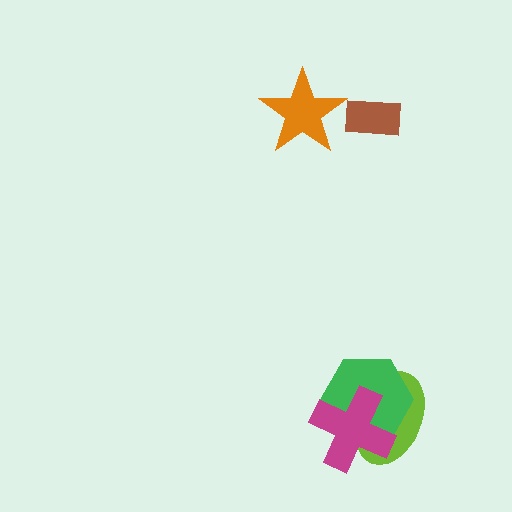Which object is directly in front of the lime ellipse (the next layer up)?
The green hexagon is directly in front of the lime ellipse.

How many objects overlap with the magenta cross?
2 objects overlap with the magenta cross.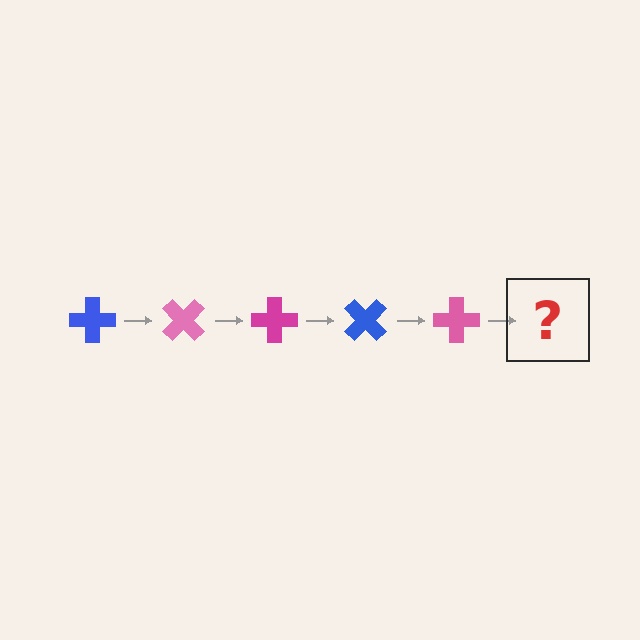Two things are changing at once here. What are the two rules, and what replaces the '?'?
The two rules are that it rotates 45 degrees each step and the color cycles through blue, pink, and magenta. The '?' should be a magenta cross, rotated 225 degrees from the start.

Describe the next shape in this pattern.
It should be a magenta cross, rotated 225 degrees from the start.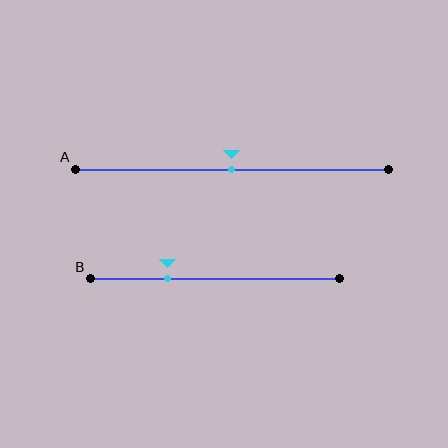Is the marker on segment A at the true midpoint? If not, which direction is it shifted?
Yes, the marker on segment A is at the true midpoint.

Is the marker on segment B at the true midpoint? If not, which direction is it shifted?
No, the marker on segment B is shifted to the left by about 19% of the segment length.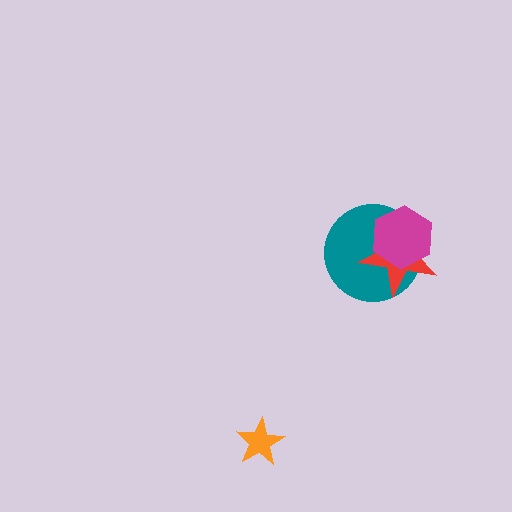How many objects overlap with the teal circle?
2 objects overlap with the teal circle.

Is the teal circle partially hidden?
Yes, it is partially covered by another shape.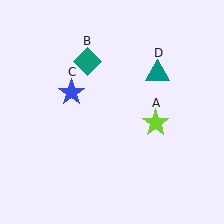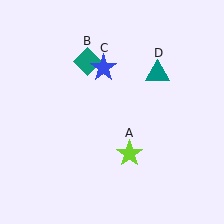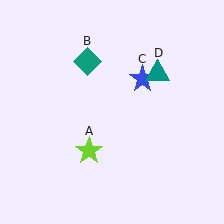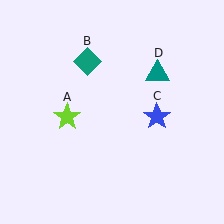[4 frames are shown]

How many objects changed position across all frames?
2 objects changed position: lime star (object A), blue star (object C).